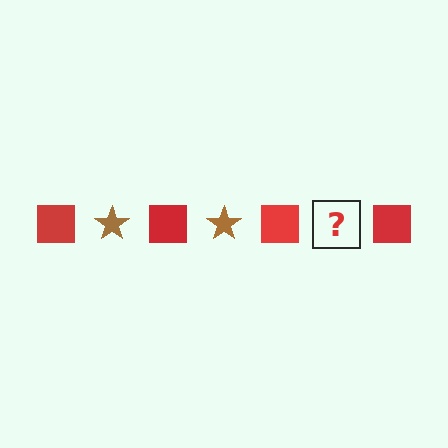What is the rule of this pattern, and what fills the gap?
The rule is that the pattern alternates between red square and brown star. The gap should be filled with a brown star.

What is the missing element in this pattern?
The missing element is a brown star.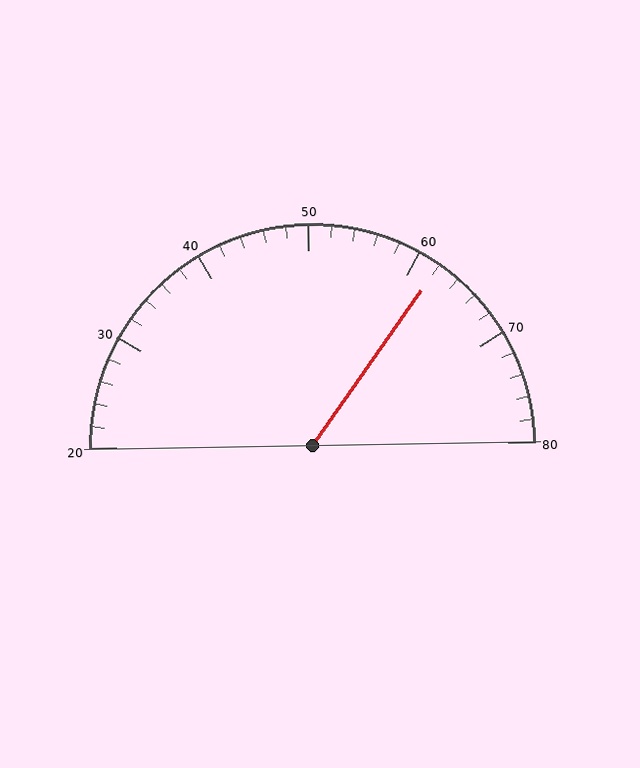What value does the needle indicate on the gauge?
The needle indicates approximately 62.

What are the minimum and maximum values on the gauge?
The gauge ranges from 20 to 80.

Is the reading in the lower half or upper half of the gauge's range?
The reading is in the upper half of the range (20 to 80).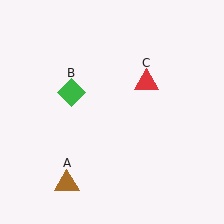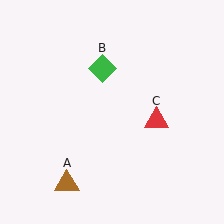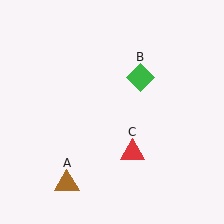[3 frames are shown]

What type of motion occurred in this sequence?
The green diamond (object B), red triangle (object C) rotated clockwise around the center of the scene.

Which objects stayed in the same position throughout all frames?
Brown triangle (object A) remained stationary.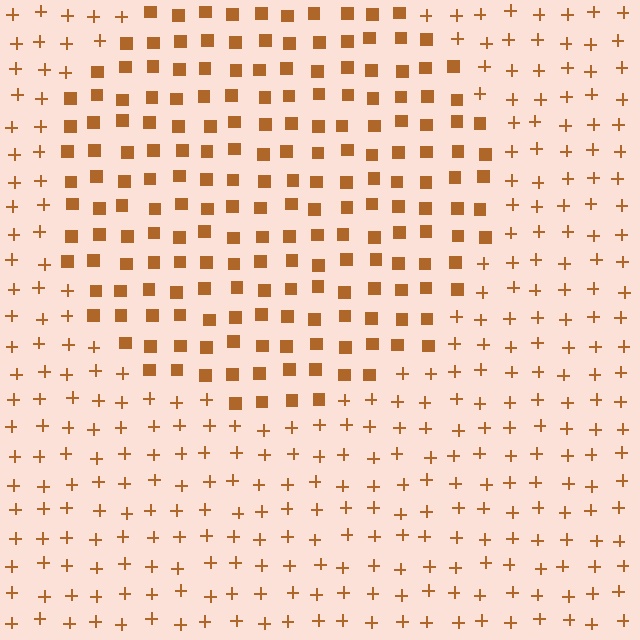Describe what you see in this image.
The image is filled with small brown elements arranged in a uniform grid. A circle-shaped region contains squares, while the surrounding area contains plus signs. The boundary is defined purely by the change in element shape.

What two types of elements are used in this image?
The image uses squares inside the circle region and plus signs outside it.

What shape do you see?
I see a circle.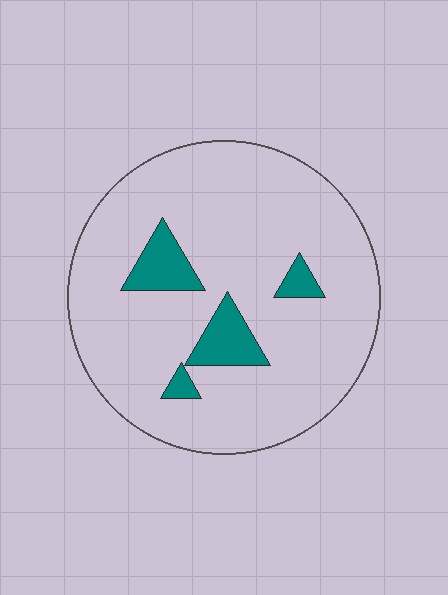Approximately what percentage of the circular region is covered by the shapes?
Approximately 10%.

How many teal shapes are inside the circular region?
4.